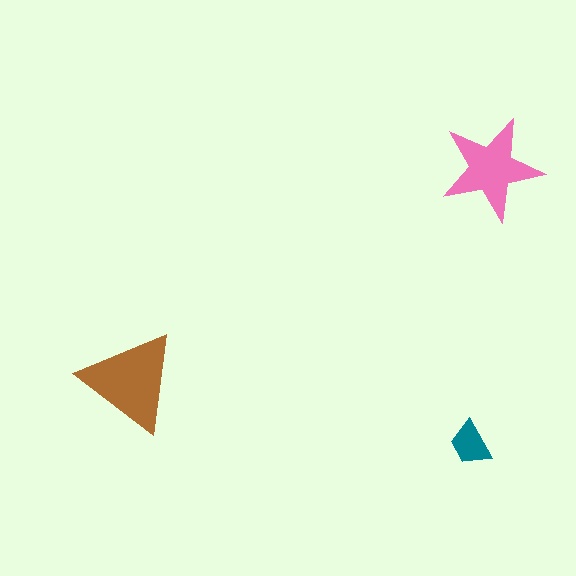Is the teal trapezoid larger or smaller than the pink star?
Smaller.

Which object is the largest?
The brown triangle.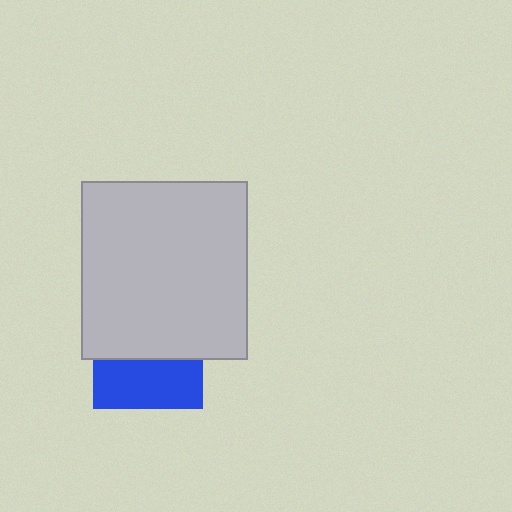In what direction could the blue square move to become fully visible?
The blue square could move down. That would shift it out from behind the light gray rectangle entirely.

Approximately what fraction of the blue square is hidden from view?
Roughly 55% of the blue square is hidden behind the light gray rectangle.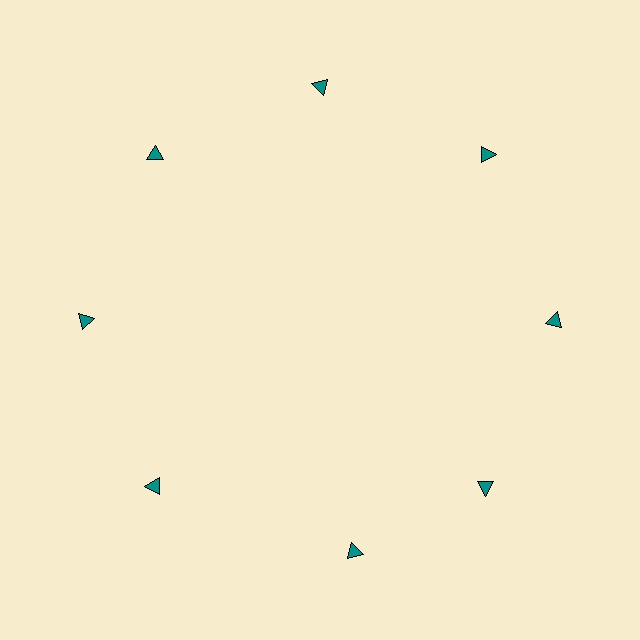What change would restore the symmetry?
The symmetry would be restored by rotating it back into even spacing with its neighbors so that all 8 triangles sit at equal angles and equal distance from the center.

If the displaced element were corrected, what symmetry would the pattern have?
It would have 8-fold rotational symmetry — the pattern would map onto itself every 45 degrees.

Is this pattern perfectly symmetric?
No. The 8 teal triangles are arranged in a ring, but one element near the 6 o'clock position is rotated out of alignment along the ring, breaking the 8-fold rotational symmetry.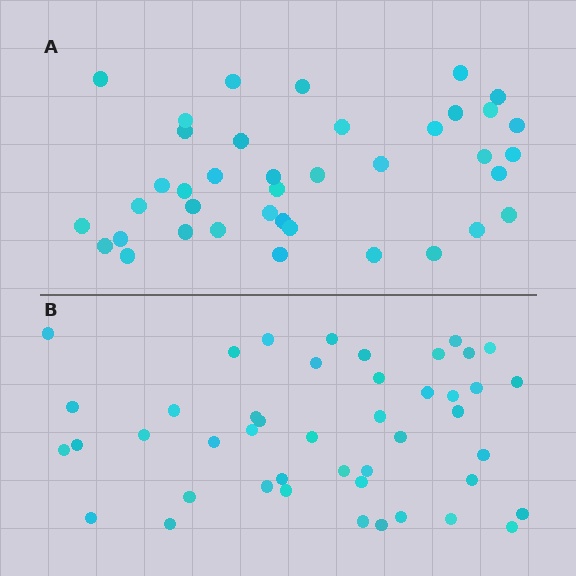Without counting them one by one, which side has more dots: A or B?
Region B (the bottom region) has more dots.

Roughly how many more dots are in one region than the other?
Region B has about 6 more dots than region A.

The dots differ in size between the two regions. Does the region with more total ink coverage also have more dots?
No. Region A has more total ink coverage because its dots are larger, but region B actually contains more individual dots. Total area can be misleading — the number of items is what matters here.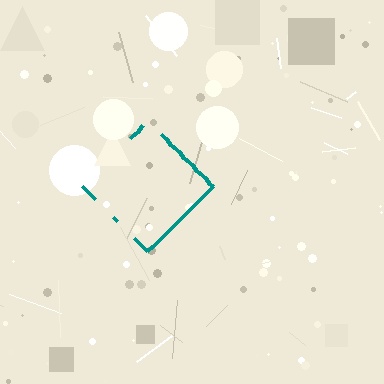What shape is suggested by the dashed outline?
The dashed outline suggests a diamond.